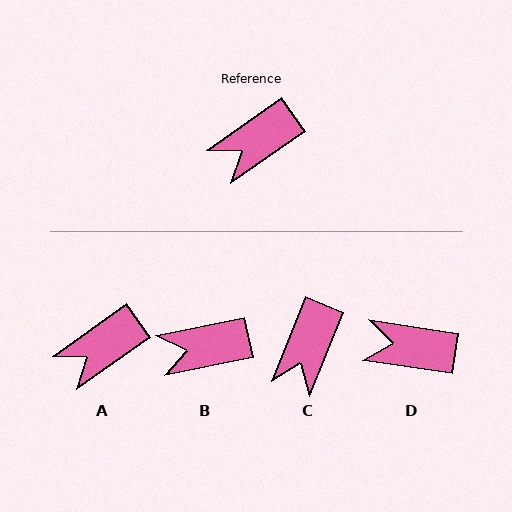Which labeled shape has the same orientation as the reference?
A.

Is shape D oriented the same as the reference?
No, it is off by about 44 degrees.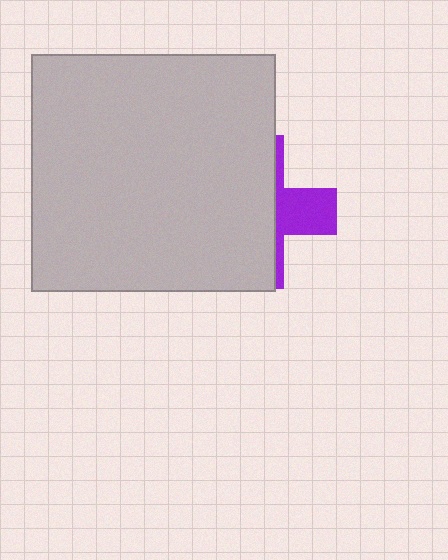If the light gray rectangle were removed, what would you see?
You would see the complete purple cross.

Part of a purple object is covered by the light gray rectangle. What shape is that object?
It is a cross.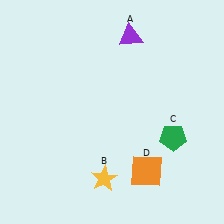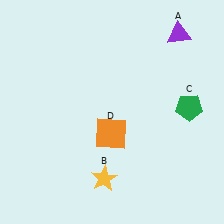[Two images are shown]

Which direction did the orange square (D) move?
The orange square (D) moved up.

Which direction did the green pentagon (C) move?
The green pentagon (C) moved up.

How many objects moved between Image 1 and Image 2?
3 objects moved between the two images.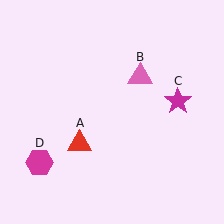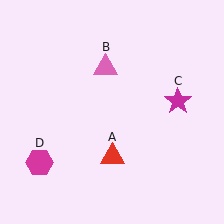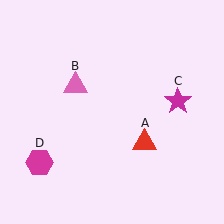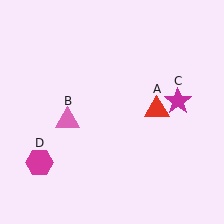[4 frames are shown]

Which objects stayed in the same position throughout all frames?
Magenta star (object C) and magenta hexagon (object D) remained stationary.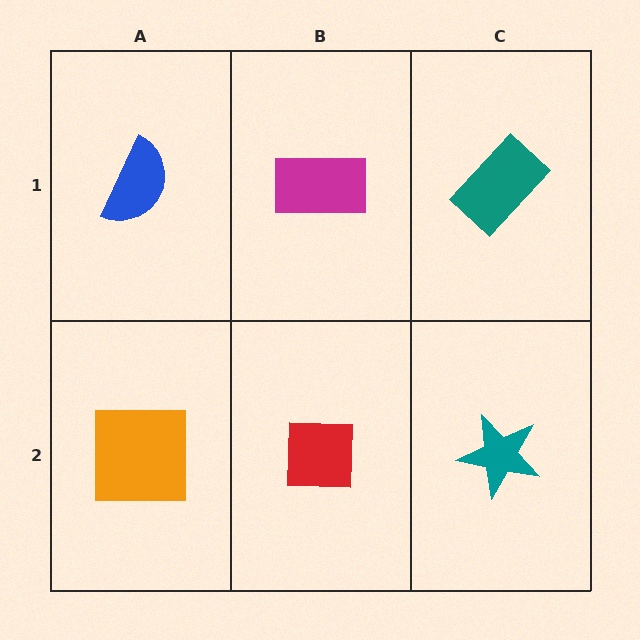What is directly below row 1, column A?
An orange square.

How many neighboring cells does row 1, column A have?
2.